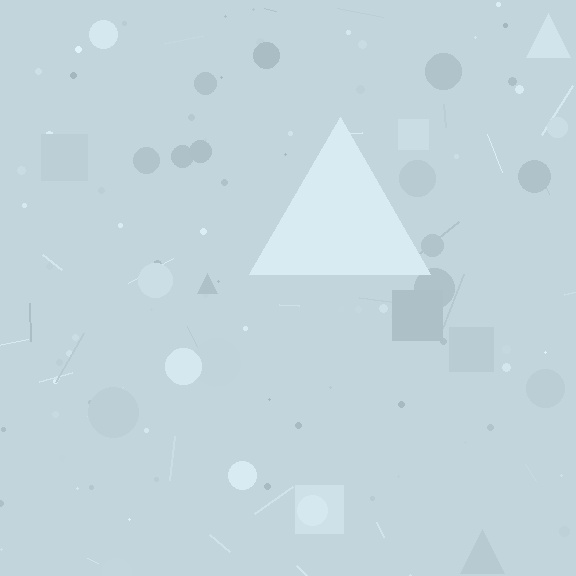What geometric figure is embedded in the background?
A triangle is embedded in the background.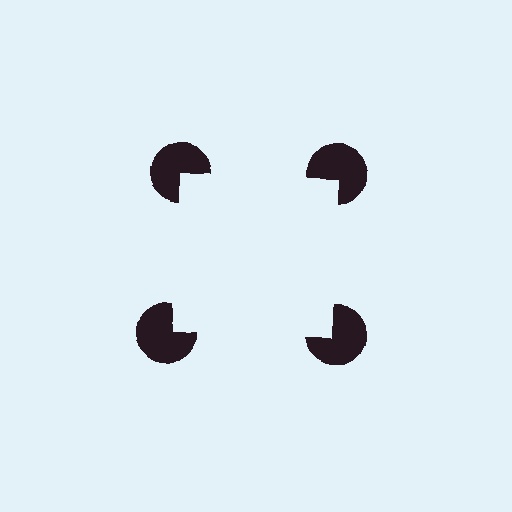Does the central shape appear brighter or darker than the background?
It typically appears slightly brighter than the background, even though no actual brightness change is drawn.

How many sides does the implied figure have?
4 sides.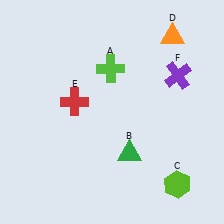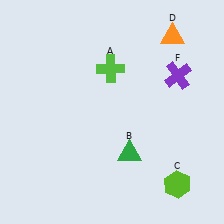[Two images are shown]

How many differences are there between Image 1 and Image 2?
There is 1 difference between the two images.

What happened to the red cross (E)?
The red cross (E) was removed in Image 2. It was in the top-left area of Image 1.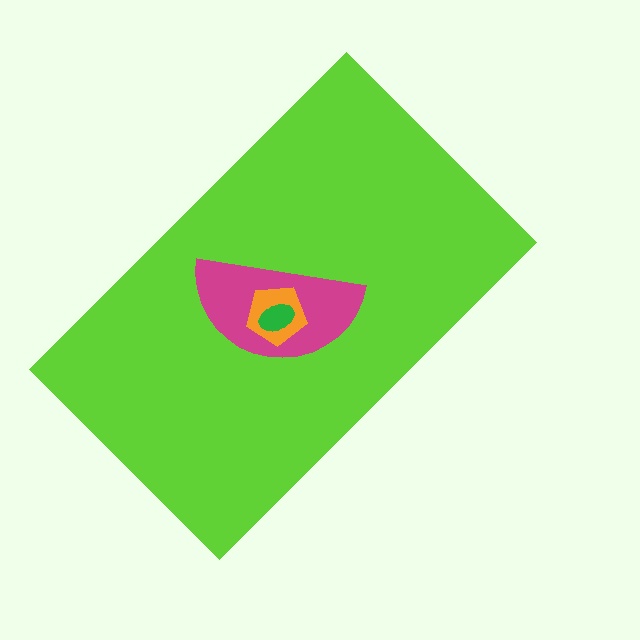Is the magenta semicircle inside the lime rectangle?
Yes.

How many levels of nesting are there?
4.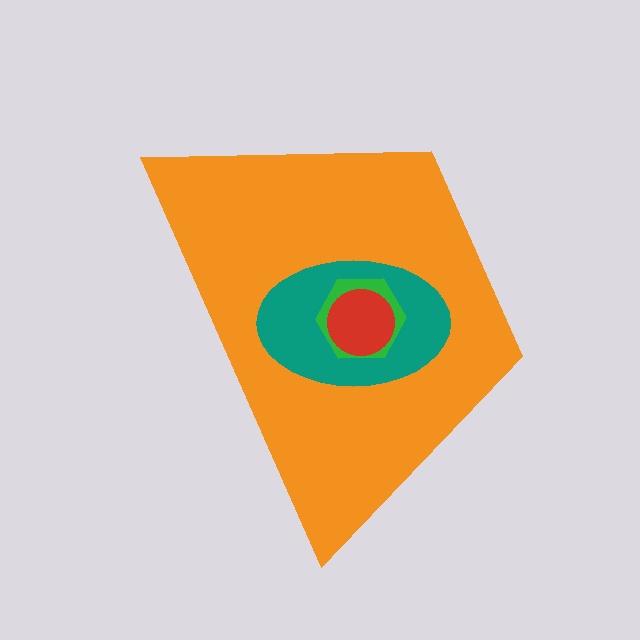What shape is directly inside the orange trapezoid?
The teal ellipse.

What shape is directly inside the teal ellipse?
The green hexagon.